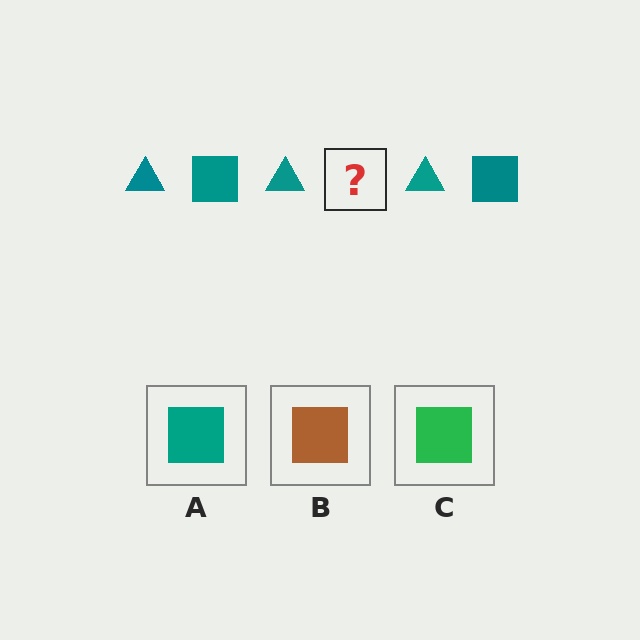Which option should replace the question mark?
Option A.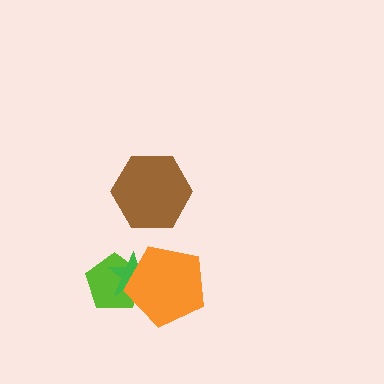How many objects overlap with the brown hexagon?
0 objects overlap with the brown hexagon.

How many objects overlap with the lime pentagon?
2 objects overlap with the lime pentagon.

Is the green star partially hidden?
Yes, it is partially covered by another shape.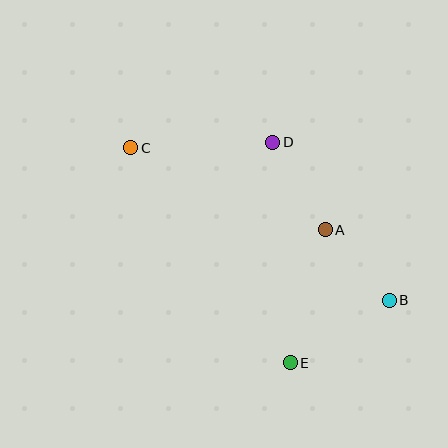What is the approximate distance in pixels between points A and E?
The distance between A and E is approximately 137 pixels.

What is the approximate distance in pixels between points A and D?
The distance between A and D is approximately 102 pixels.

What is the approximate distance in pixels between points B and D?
The distance between B and D is approximately 196 pixels.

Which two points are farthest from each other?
Points B and C are farthest from each other.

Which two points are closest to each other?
Points A and B are closest to each other.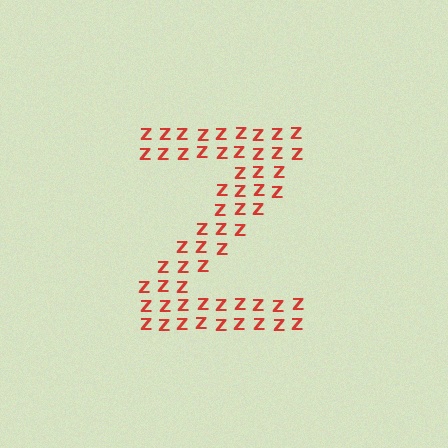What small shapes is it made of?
It is made of small letter Z's.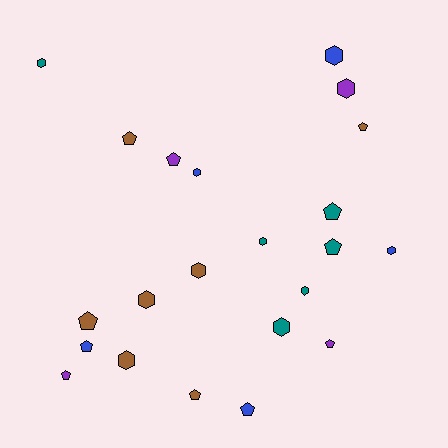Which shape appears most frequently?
Hexagon, with 11 objects.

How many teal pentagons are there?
There are 2 teal pentagons.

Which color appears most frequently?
Brown, with 7 objects.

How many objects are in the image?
There are 22 objects.